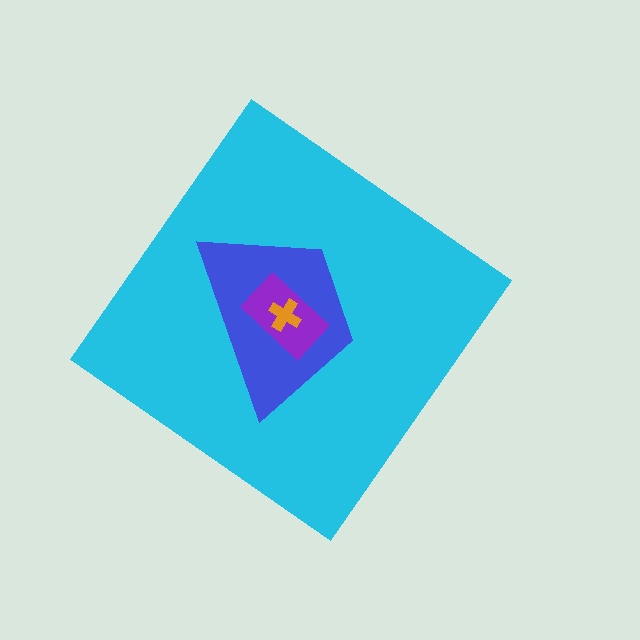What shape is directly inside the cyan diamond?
The blue trapezoid.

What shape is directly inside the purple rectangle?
The orange cross.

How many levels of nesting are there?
4.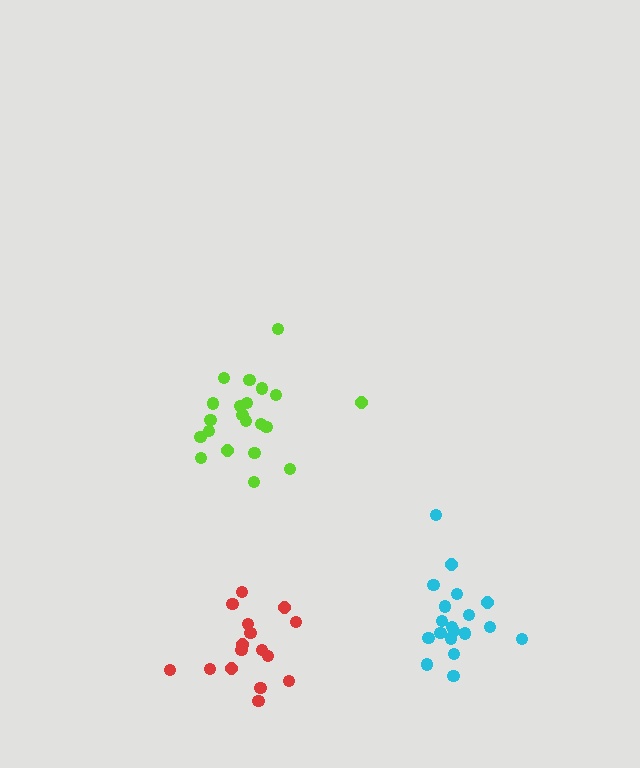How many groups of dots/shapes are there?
There are 3 groups.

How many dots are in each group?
Group 1: 21 dots, Group 2: 19 dots, Group 3: 16 dots (56 total).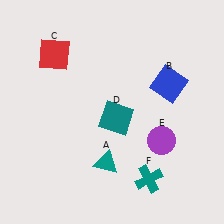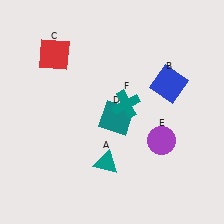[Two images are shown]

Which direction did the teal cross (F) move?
The teal cross (F) moved up.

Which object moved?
The teal cross (F) moved up.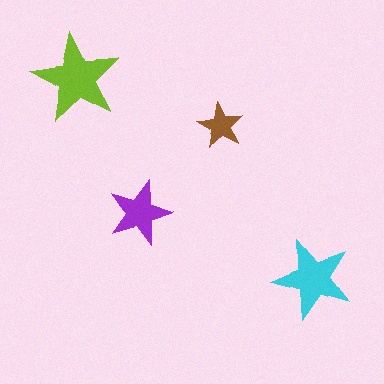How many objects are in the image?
There are 4 objects in the image.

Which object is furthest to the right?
The cyan star is rightmost.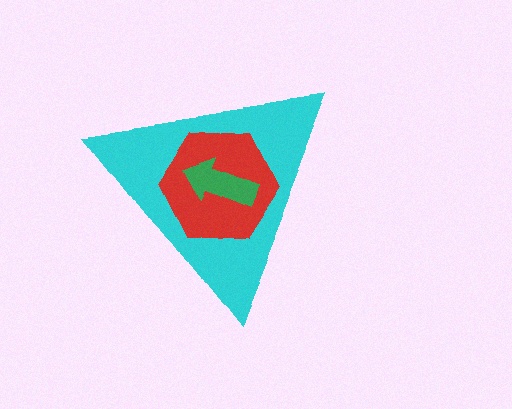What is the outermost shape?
The cyan triangle.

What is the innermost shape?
The green arrow.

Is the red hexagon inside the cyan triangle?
Yes.